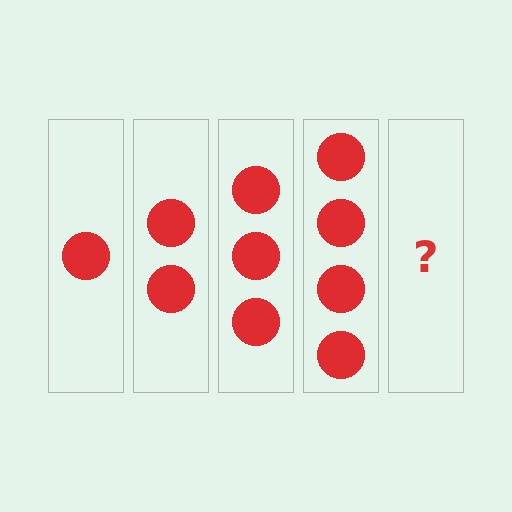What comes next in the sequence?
The next element should be 5 circles.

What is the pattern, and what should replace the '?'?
The pattern is that each step adds one more circle. The '?' should be 5 circles.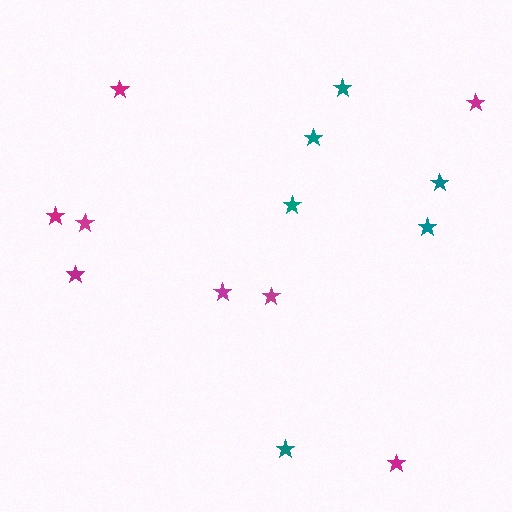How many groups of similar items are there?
There are 2 groups: one group of teal stars (6) and one group of magenta stars (8).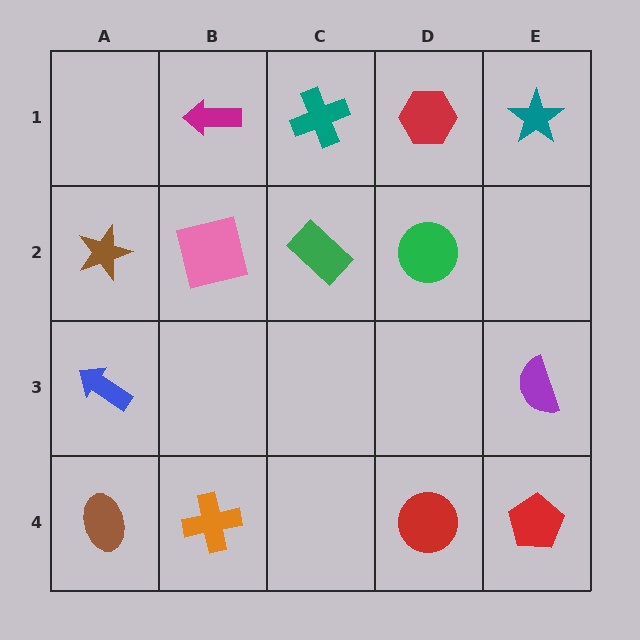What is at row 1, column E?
A teal star.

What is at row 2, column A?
A brown star.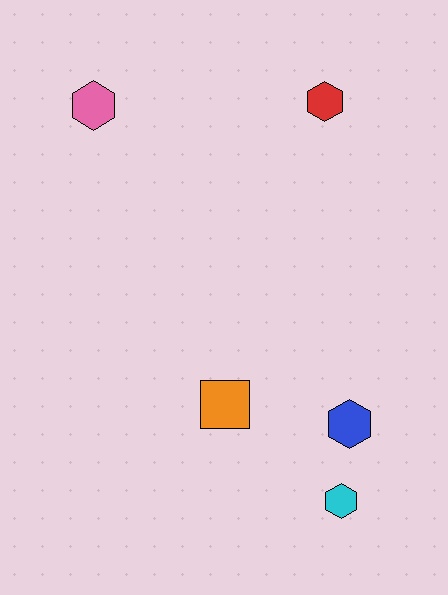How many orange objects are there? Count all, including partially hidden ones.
There is 1 orange object.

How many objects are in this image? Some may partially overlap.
There are 5 objects.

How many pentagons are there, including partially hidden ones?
There are no pentagons.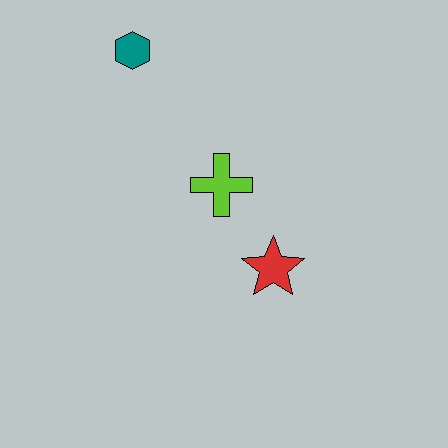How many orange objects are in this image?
There are no orange objects.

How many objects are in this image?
There are 3 objects.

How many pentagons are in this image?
There are no pentagons.